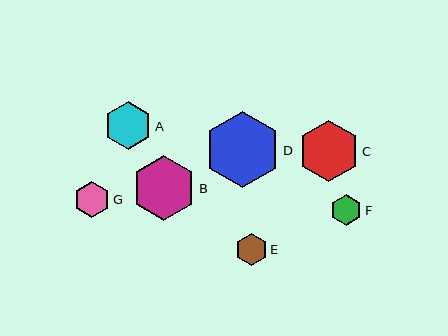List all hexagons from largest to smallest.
From largest to smallest: D, B, C, A, G, E, F.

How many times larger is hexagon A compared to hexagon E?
Hexagon A is approximately 1.5 times the size of hexagon E.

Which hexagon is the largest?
Hexagon D is the largest with a size of approximately 76 pixels.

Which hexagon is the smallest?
Hexagon F is the smallest with a size of approximately 31 pixels.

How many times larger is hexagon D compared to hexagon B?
Hexagon D is approximately 1.2 times the size of hexagon B.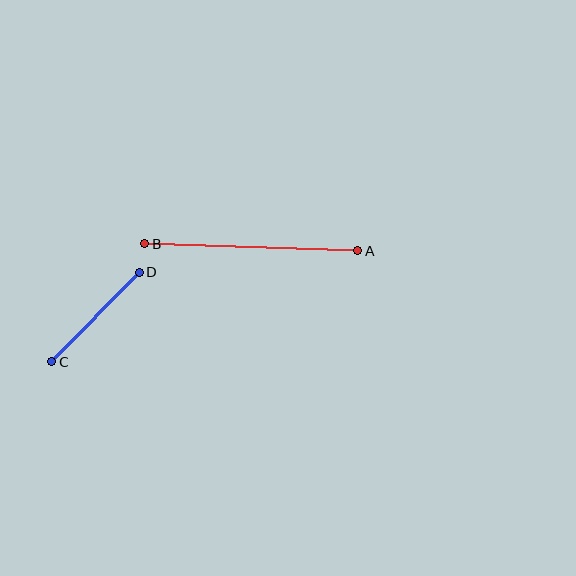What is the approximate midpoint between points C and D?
The midpoint is at approximately (95, 317) pixels.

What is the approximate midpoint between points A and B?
The midpoint is at approximately (251, 247) pixels.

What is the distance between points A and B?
The distance is approximately 213 pixels.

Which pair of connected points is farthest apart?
Points A and B are farthest apart.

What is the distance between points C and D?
The distance is approximately 125 pixels.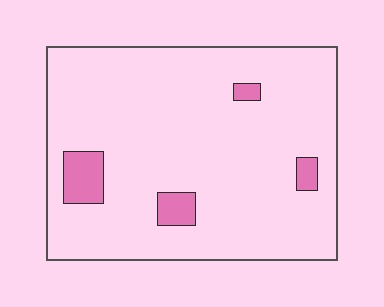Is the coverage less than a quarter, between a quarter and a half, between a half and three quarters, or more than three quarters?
Less than a quarter.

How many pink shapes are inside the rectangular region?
4.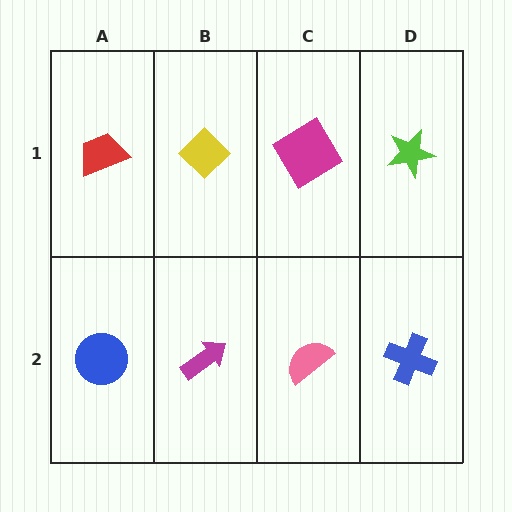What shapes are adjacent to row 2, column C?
A magenta diamond (row 1, column C), a magenta arrow (row 2, column B), a blue cross (row 2, column D).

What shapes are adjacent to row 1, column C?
A pink semicircle (row 2, column C), a yellow diamond (row 1, column B), a lime star (row 1, column D).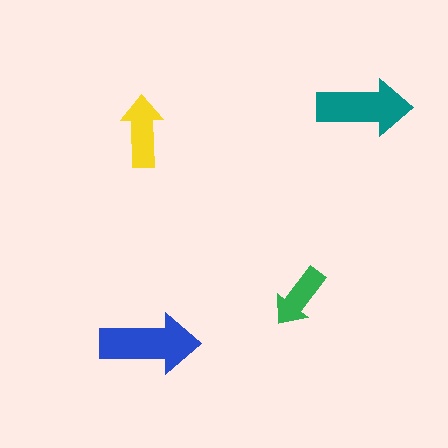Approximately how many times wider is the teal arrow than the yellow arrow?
About 1.5 times wider.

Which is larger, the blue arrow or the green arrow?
The blue one.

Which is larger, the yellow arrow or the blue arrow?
The blue one.